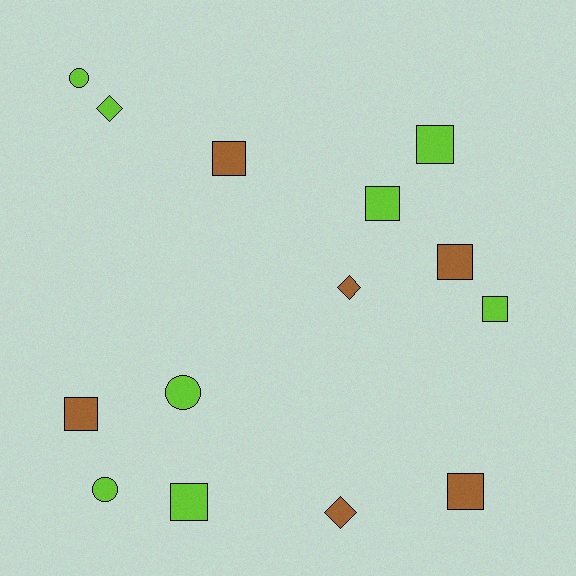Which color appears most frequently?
Lime, with 8 objects.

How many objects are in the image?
There are 14 objects.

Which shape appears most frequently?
Square, with 8 objects.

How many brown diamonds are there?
There are 2 brown diamonds.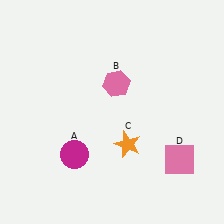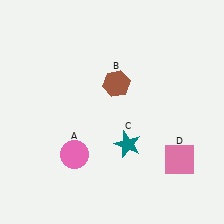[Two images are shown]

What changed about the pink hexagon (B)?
In Image 1, B is pink. In Image 2, it changed to brown.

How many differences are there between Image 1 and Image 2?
There are 3 differences between the two images.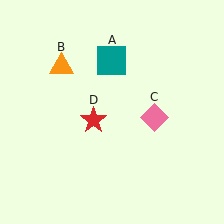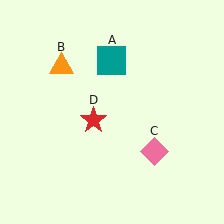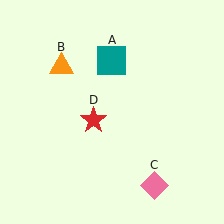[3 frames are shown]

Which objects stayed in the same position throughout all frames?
Teal square (object A) and orange triangle (object B) and red star (object D) remained stationary.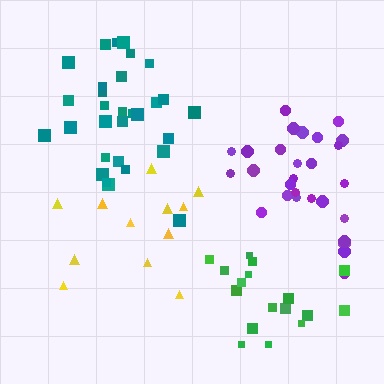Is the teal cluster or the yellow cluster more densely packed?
Teal.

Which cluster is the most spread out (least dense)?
Yellow.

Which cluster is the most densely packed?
Purple.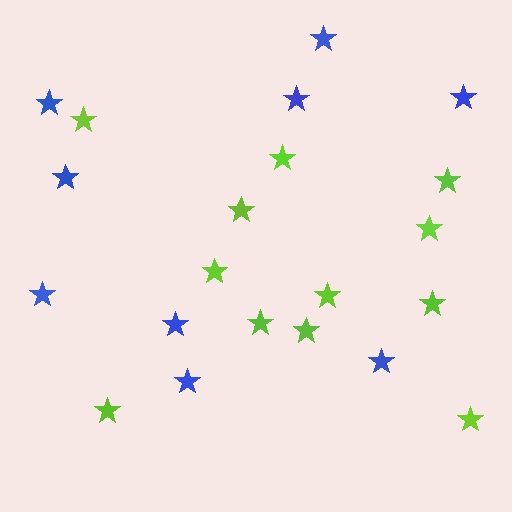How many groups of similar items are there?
There are 2 groups: one group of blue stars (9) and one group of lime stars (12).